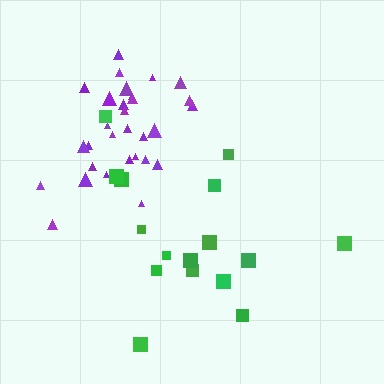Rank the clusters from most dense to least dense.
purple, green.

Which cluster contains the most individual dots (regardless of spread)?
Purple (30).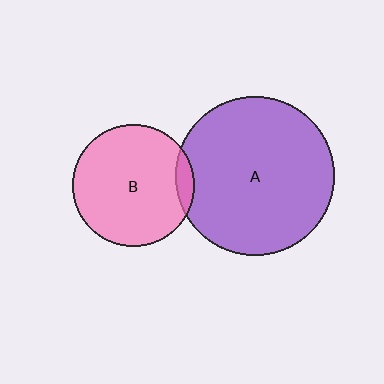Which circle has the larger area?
Circle A (purple).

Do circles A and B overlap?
Yes.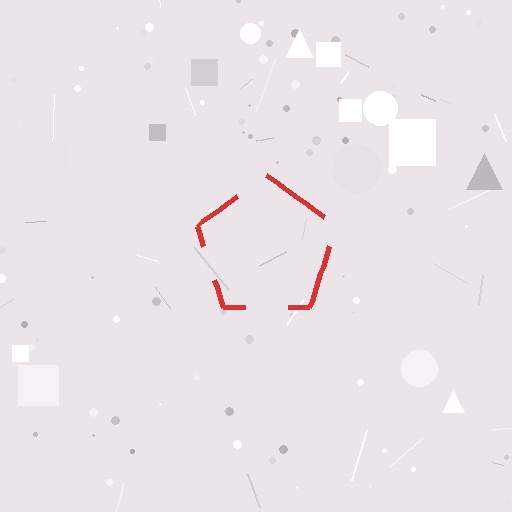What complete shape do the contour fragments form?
The contour fragments form a pentagon.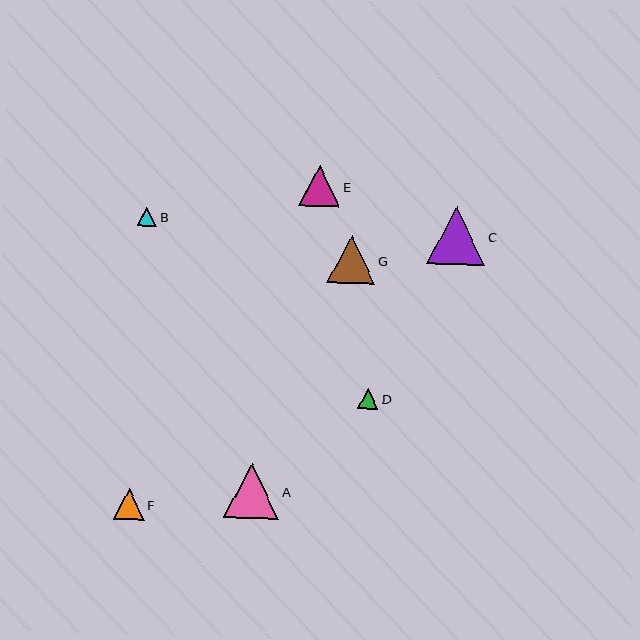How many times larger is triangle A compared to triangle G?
Triangle A is approximately 1.2 times the size of triangle G.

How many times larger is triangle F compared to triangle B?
Triangle F is approximately 1.6 times the size of triangle B.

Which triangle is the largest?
Triangle C is the largest with a size of approximately 58 pixels.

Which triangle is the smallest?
Triangle B is the smallest with a size of approximately 19 pixels.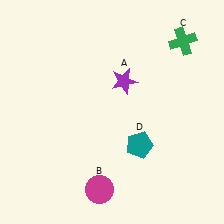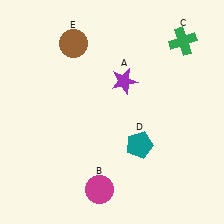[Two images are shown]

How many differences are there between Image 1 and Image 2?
There is 1 difference between the two images.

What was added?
A brown circle (E) was added in Image 2.